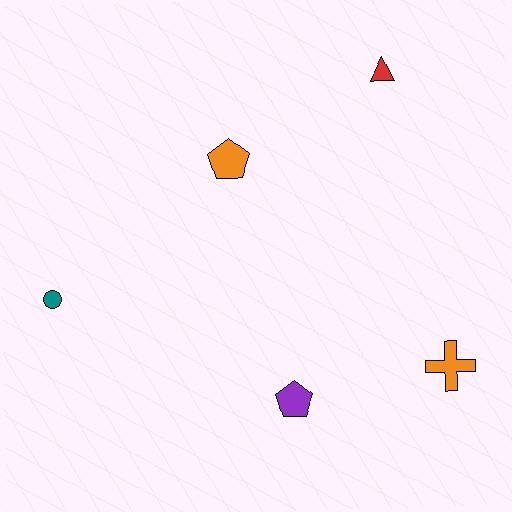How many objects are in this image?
There are 5 objects.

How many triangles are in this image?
There is 1 triangle.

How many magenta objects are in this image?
There are no magenta objects.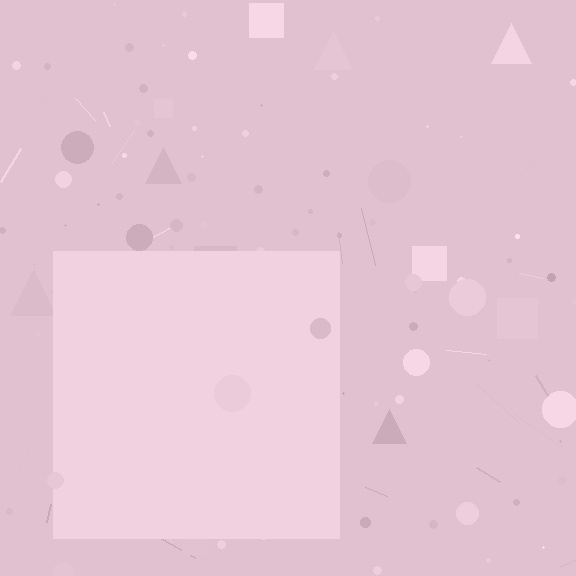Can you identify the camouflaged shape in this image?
The camouflaged shape is a square.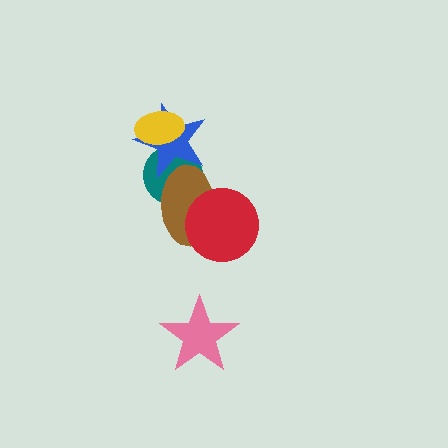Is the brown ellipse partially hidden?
Yes, it is partially covered by another shape.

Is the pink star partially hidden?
No, no other shape covers it.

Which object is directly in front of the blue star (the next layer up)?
The yellow ellipse is directly in front of the blue star.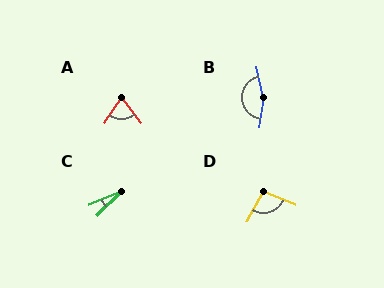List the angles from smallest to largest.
C (22°), A (70°), D (95°), B (159°).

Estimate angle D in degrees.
Approximately 95 degrees.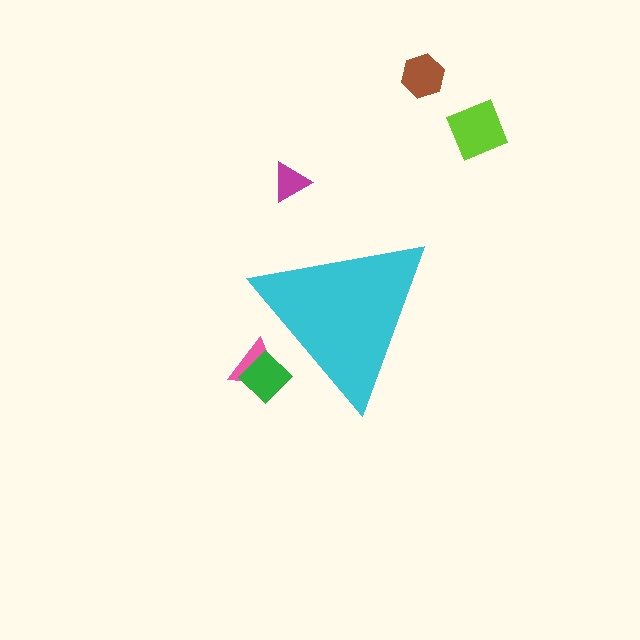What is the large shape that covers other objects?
A cyan triangle.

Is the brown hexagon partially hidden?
No, the brown hexagon is fully visible.